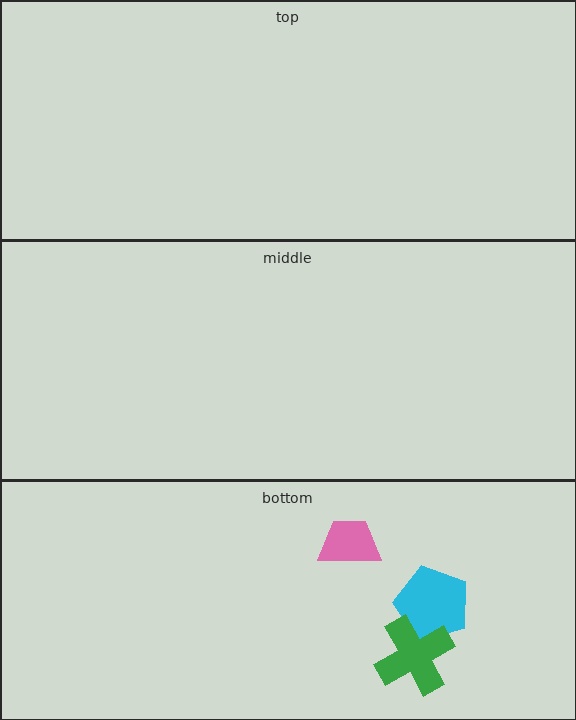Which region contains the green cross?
The bottom region.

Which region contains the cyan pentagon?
The bottom region.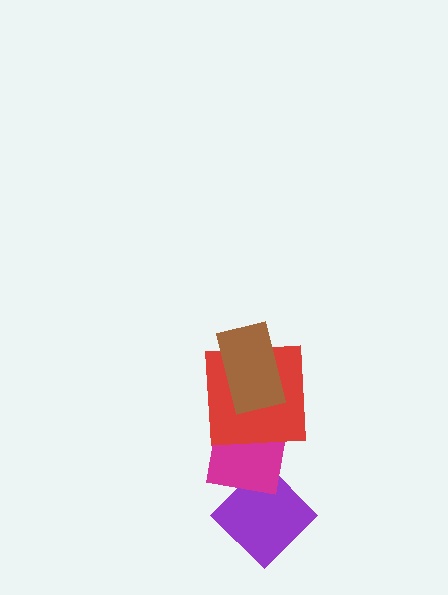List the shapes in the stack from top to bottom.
From top to bottom: the brown rectangle, the red square, the magenta square, the purple diamond.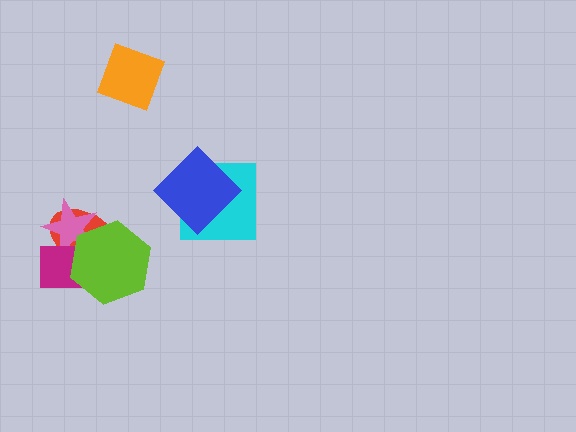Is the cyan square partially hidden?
Yes, it is partially covered by another shape.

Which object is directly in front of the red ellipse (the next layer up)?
The pink star is directly in front of the red ellipse.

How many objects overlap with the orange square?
0 objects overlap with the orange square.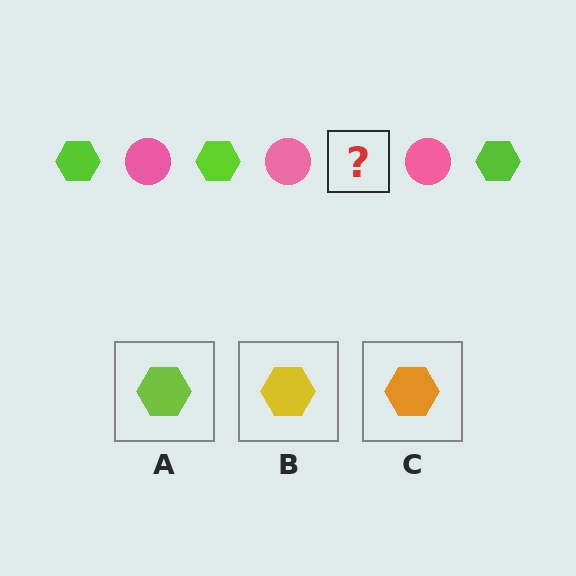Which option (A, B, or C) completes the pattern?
A.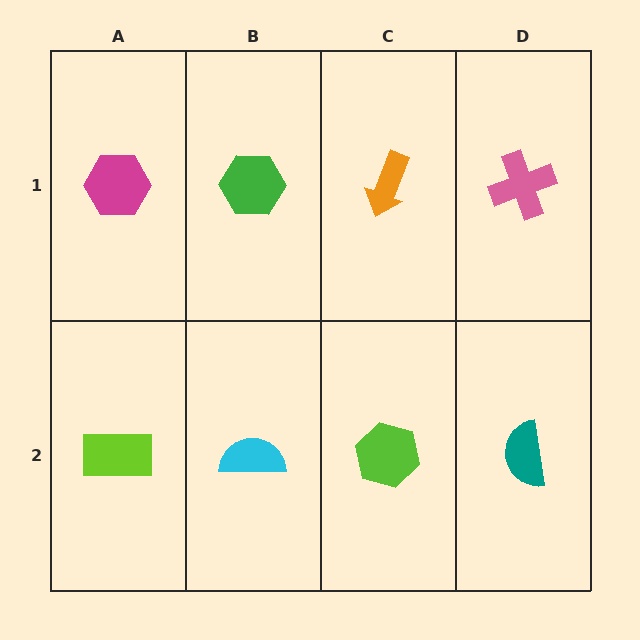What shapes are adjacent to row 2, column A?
A magenta hexagon (row 1, column A), a cyan semicircle (row 2, column B).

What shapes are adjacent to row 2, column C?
An orange arrow (row 1, column C), a cyan semicircle (row 2, column B), a teal semicircle (row 2, column D).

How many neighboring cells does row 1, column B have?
3.